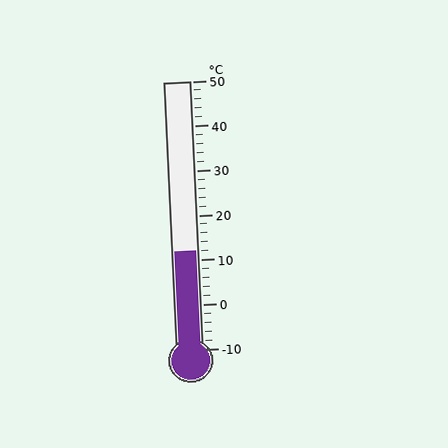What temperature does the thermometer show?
The thermometer shows approximately 12°C.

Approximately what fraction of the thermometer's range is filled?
The thermometer is filled to approximately 35% of its range.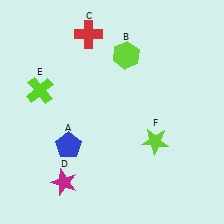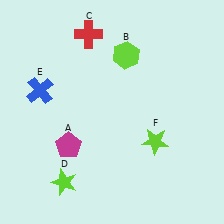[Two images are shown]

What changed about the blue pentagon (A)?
In Image 1, A is blue. In Image 2, it changed to magenta.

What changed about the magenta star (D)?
In Image 1, D is magenta. In Image 2, it changed to lime.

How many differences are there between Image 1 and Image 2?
There are 3 differences between the two images.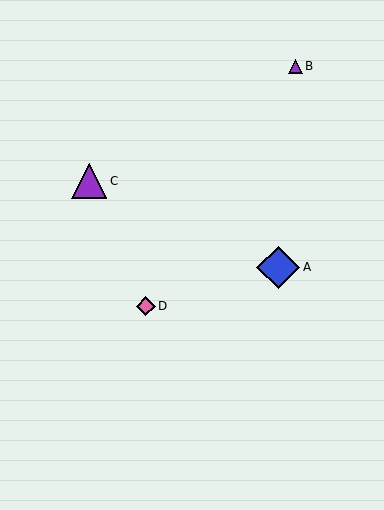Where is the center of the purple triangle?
The center of the purple triangle is at (89, 181).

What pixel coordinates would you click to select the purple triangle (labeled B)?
Click at (295, 66) to select the purple triangle B.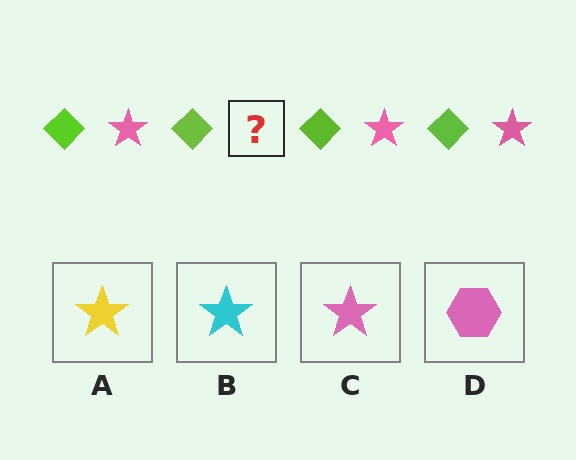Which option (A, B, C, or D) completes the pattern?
C.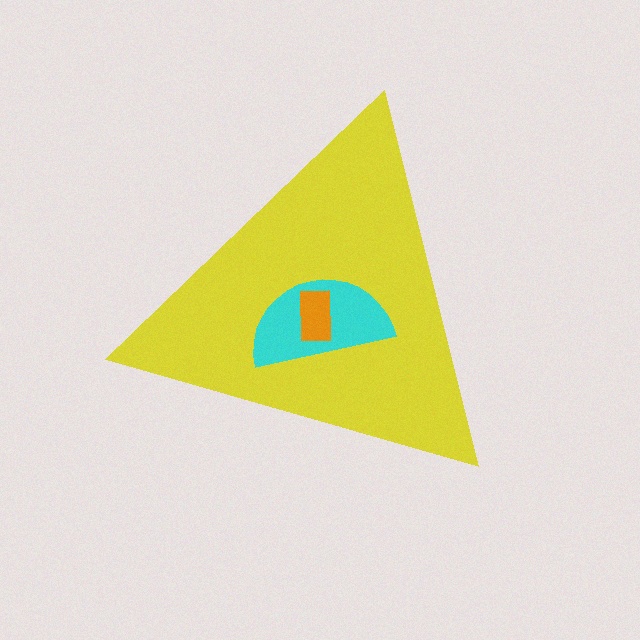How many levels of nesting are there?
3.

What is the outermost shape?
The yellow triangle.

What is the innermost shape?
The orange rectangle.